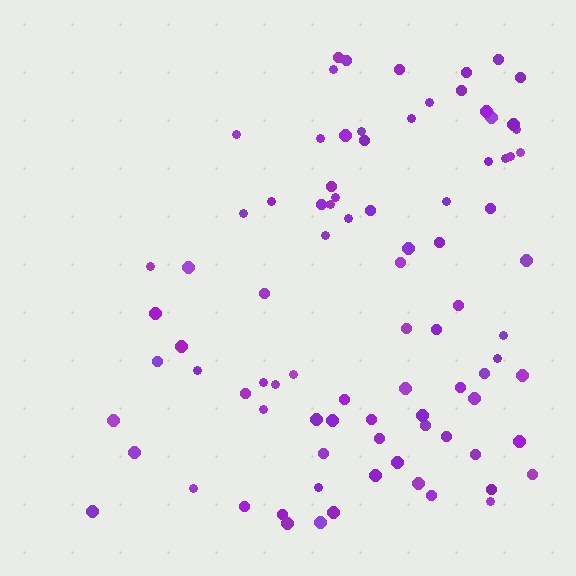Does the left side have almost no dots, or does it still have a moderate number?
Still a moderate number, just noticeably fewer than the right.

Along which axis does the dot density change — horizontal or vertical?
Horizontal.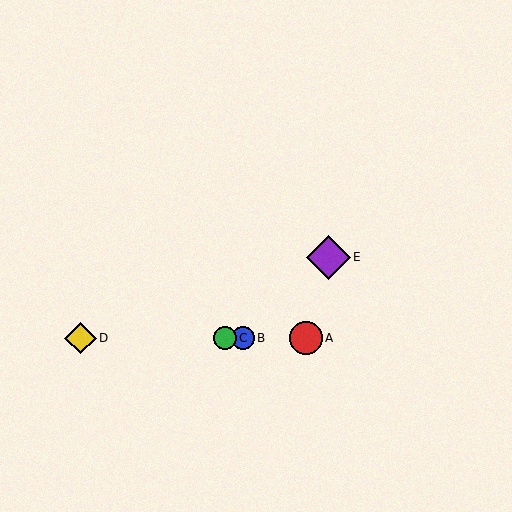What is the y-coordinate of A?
Object A is at y≈338.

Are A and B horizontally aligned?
Yes, both are at y≈338.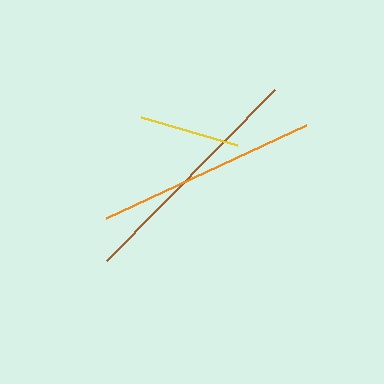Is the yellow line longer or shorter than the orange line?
The orange line is longer than the yellow line.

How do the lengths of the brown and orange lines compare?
The brown and orange lines are approximately the same length.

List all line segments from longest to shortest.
From longest to shortest: brown, orange, yellow.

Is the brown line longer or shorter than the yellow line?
The brown line is longer than the yellow line.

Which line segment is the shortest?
The yellow line is the shortest at approximately 101 pixels.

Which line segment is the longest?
The brown line is the longest at approximately 240 pixels.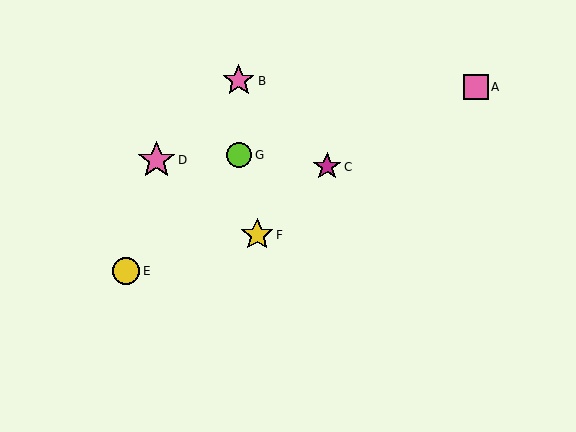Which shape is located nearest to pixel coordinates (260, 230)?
The yellow star (labeled F) at (257, 235) is nearest to that location.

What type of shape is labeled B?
Shape B is a pink star.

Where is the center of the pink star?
The center of the pink star is at (157, 160).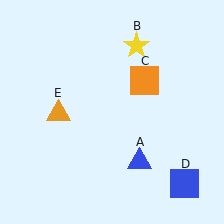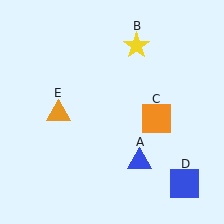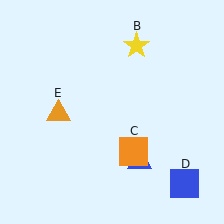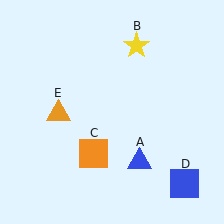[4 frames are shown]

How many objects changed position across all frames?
1 object changed position: orange square (object C).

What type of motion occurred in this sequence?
The orange square (object C) rotated clockwise around the center of the scene.